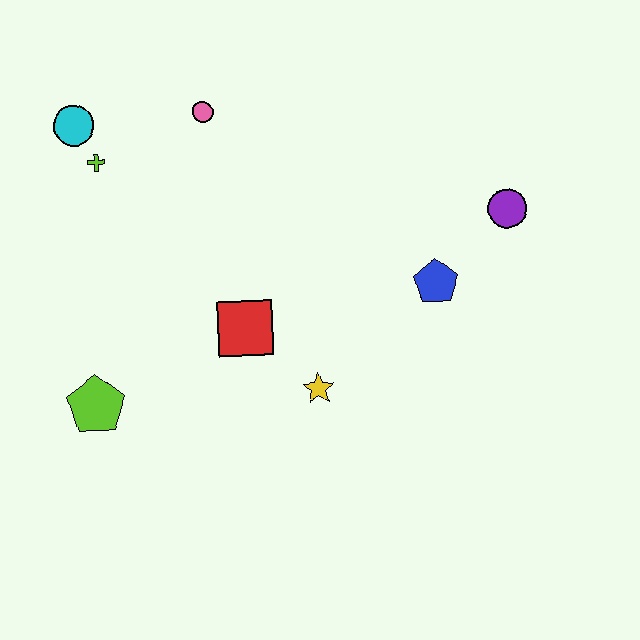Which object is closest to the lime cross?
The cyan circle is closest to the lime cross.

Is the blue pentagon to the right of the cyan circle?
Yes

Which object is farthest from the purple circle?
The lime pentagon is farthest from the purple circle.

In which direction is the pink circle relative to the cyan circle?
The pink circle is to the right of the cyan circle.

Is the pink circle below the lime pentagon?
No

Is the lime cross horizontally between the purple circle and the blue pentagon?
No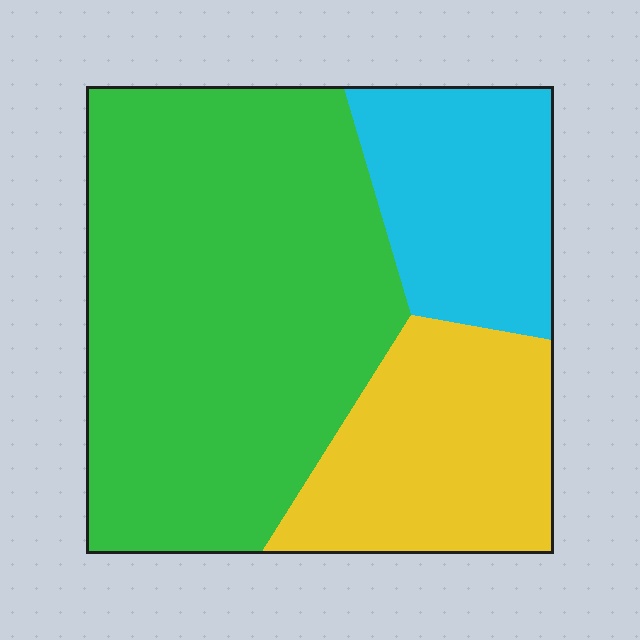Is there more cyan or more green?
Green.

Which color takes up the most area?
Green, at roughly 60%.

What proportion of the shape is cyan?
Cyan takes up about one fifth (1/5) of the shape.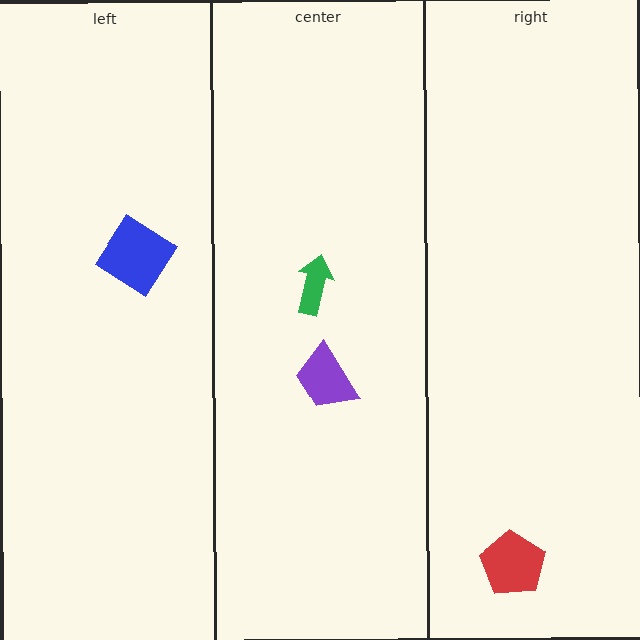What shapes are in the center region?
The purple trapezoid, the green arrow.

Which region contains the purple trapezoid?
The center region.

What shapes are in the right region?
The red pentagon.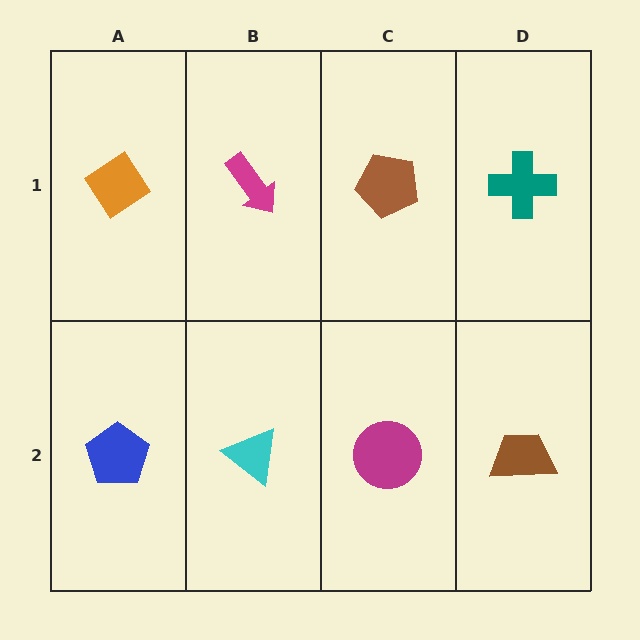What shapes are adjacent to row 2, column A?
An orange diamond (row 1, column A), a cyan triangle (row 2, column B).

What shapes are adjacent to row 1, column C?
A magenta circle (row 2, column C), a magenta arrow (row 1, column B), a teal cross (row 1, column D).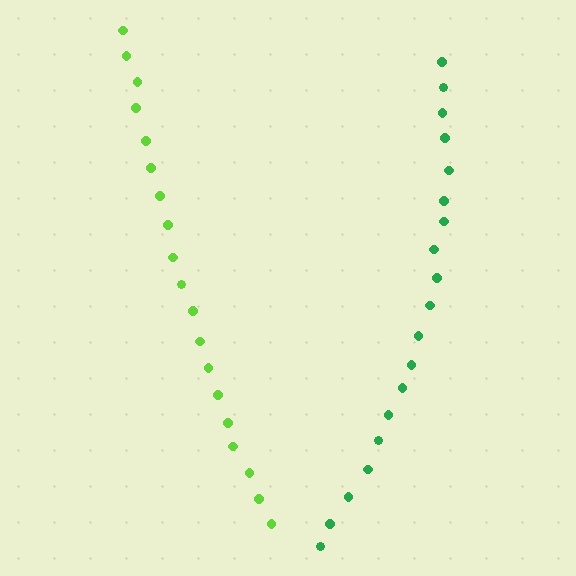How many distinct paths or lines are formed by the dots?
There are 2 distinct paths.